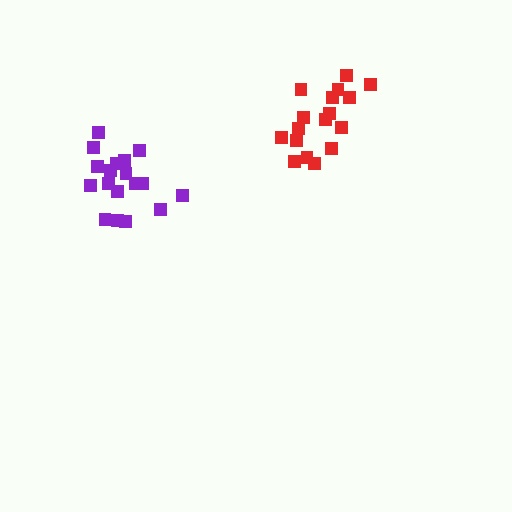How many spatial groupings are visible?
There are 2 spatial groupings.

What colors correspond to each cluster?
The clusters are colored: red, purple.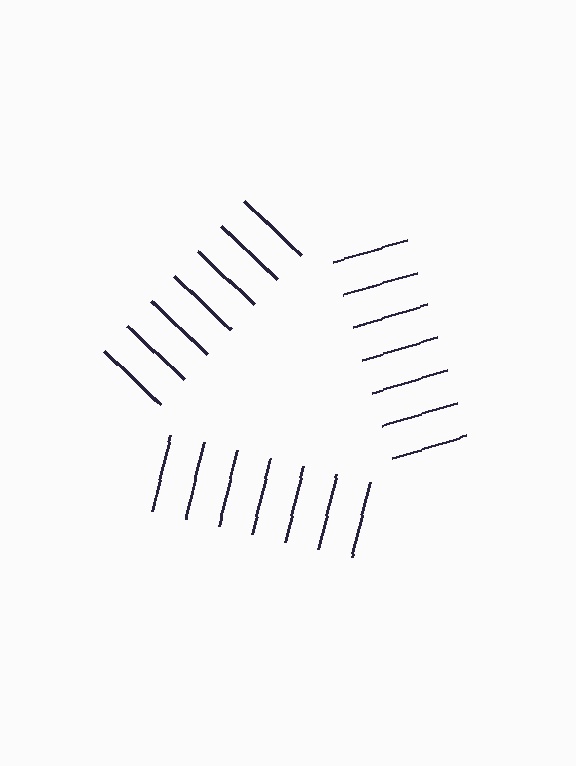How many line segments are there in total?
21 — 7 along each of the 3 edges.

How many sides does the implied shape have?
3 sides — the line-ends trace a triangle.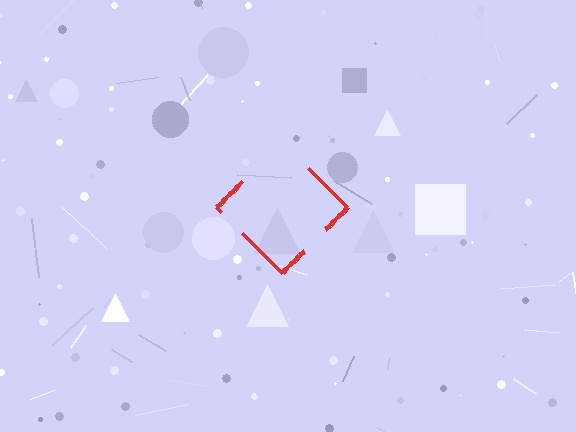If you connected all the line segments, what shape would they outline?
They would outline a diamond.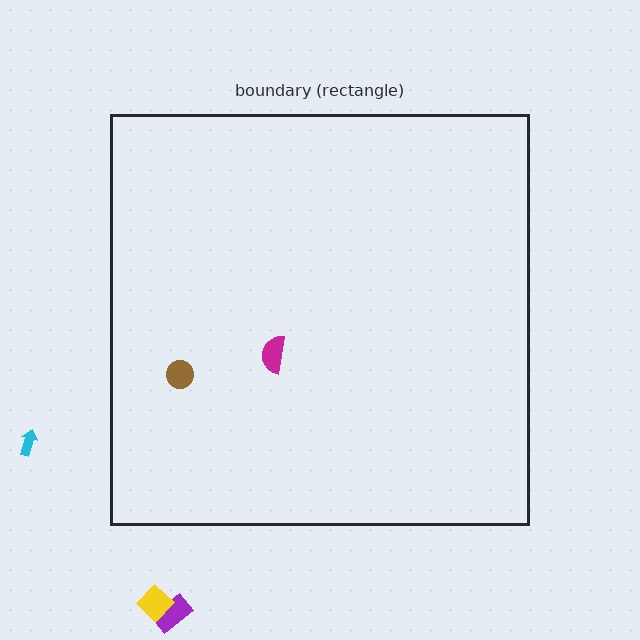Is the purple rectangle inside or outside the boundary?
Outside.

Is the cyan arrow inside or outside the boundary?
Outside.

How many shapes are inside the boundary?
2 inside, 3 outside.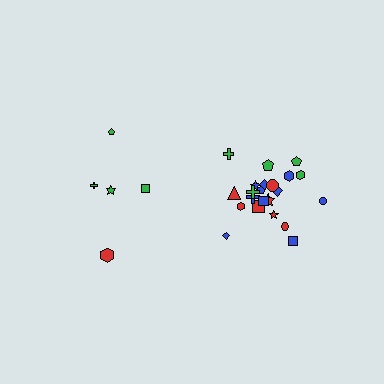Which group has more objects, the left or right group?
The right group.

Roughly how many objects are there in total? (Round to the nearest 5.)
Roughly 25 objects in total.